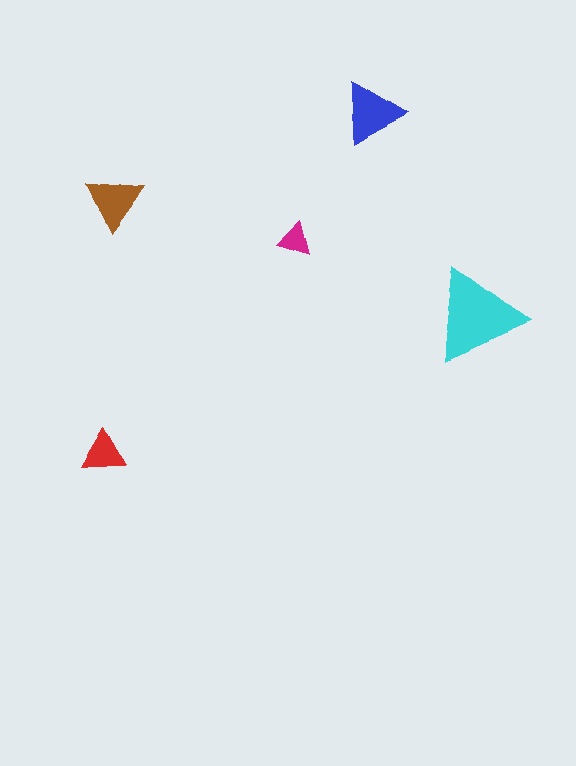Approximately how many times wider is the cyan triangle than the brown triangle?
About 1.5 times wider.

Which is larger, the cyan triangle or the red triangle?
The cyan one.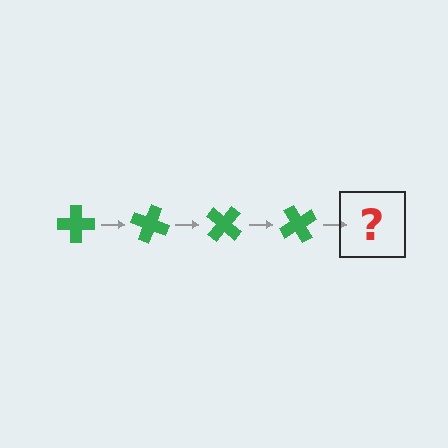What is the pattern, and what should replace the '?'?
The pattern is that the cross rotates 20 degrees each step. The '?' should be a green cross rotated 80 degrees.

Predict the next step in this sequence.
The next step is a green cross rotated 80 degrees.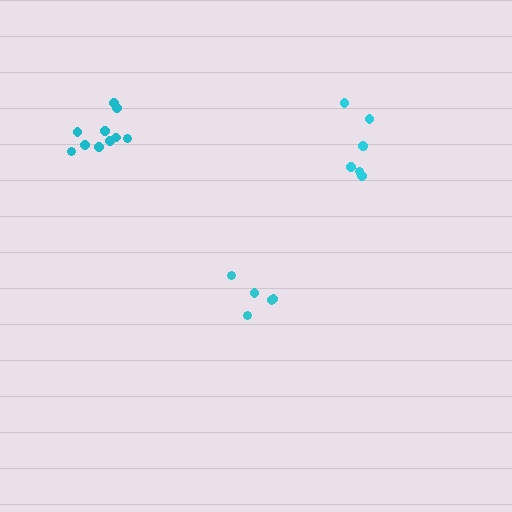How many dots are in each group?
Group 1: 5 dots, Group 2: 7 dots, Group 3: 10 dots (22 total).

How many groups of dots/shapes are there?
There are 3 groups.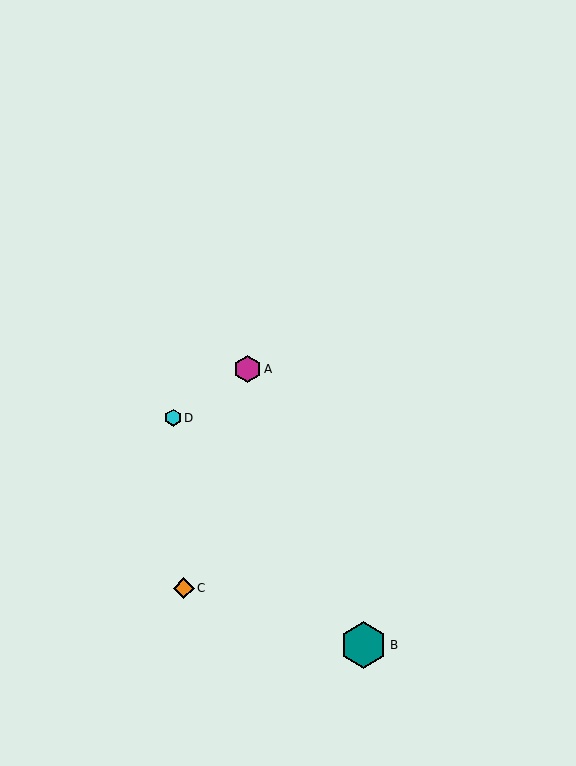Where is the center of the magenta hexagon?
The center of the magenta hexagon is at (247, 369).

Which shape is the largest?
The teal hexagon (labeled B) is the largest.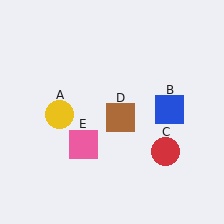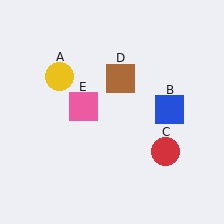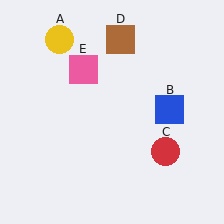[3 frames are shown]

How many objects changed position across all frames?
3 objects changed position: yellow circle (object A), brown square (object D), pink square (object E).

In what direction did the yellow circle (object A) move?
The yellow circle (object A) moved up.